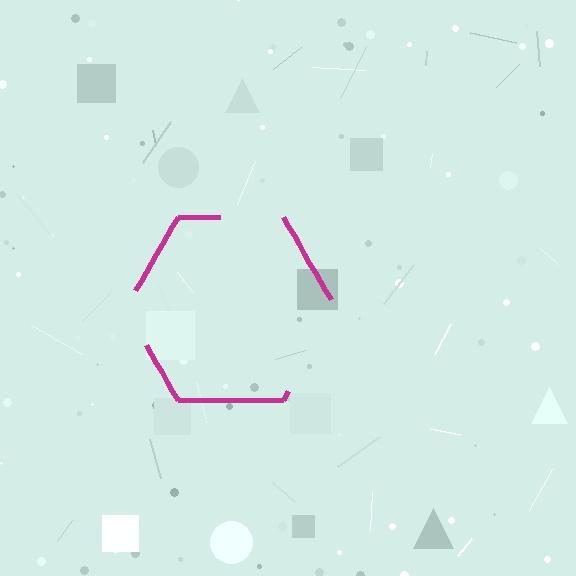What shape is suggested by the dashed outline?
The dashed outline suggests a hexagon.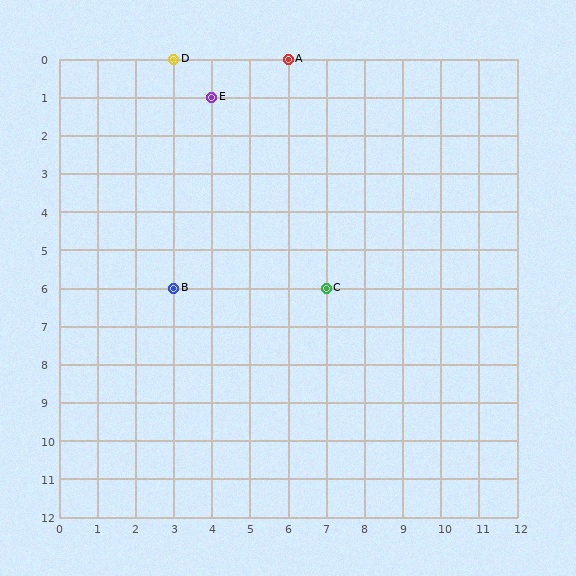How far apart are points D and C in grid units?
Points D and C are 4 columns and 6 rows apart (about 7.2 grid units diagonally).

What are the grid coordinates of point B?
Point B is at grid coordinates (3, 6).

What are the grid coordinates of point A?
Point A is at grid coordinates (6, 0).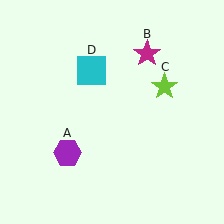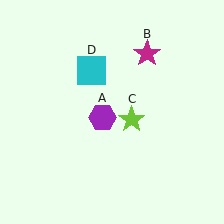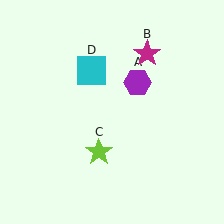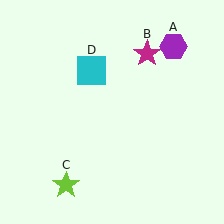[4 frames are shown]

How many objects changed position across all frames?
2 objects changed position: purple hexagon (object A), lime star (object C).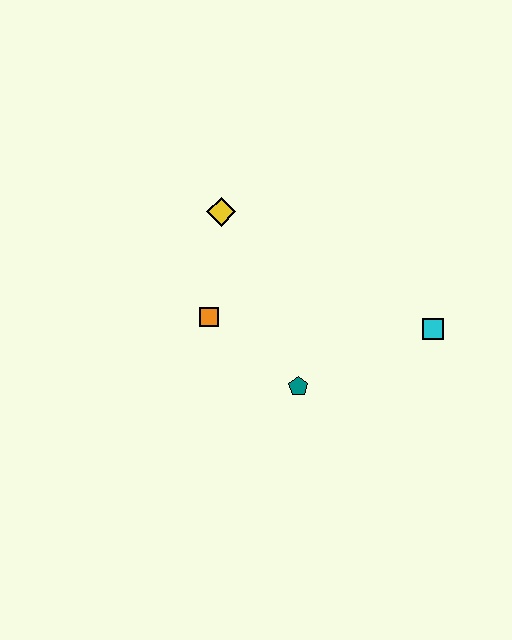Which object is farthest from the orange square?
The cyan square is farthest from the orange square.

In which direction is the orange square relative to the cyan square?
The orange square is to the left of the cyan square.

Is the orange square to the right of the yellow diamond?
No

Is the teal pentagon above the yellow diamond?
No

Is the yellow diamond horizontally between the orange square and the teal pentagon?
Yes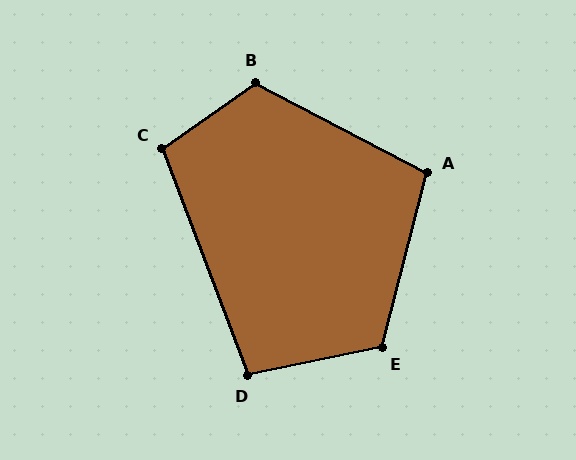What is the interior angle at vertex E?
Approximately 116 degrees (obtuse).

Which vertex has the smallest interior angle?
D, at approximately 99 degrees.